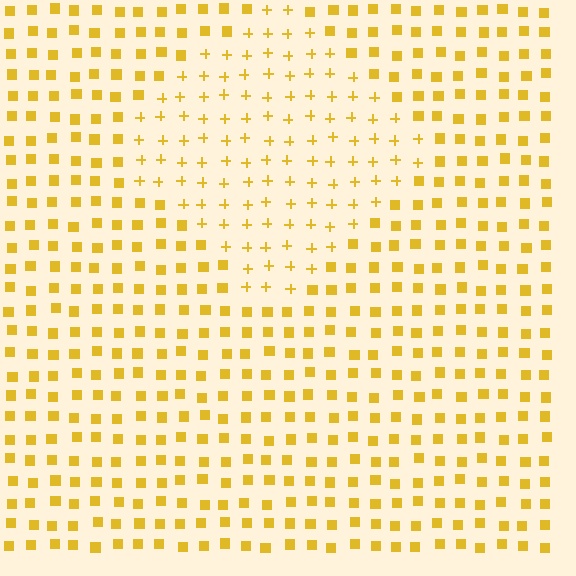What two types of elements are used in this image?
The image uses plus signs inside the diamond region and squares outside it.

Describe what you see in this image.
The image is filled with small yellow elements arranged in a uniform grid. A diamond-shaped region contains plus signs, while the surrounding area contains squares. The boundary is defined purely by the change in element shape.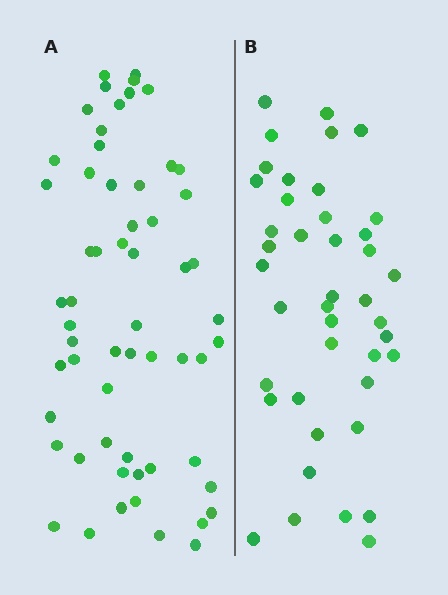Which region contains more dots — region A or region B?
Region A (the left region) has more dots.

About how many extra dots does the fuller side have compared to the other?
Region A has approximately 15 more dots than region B.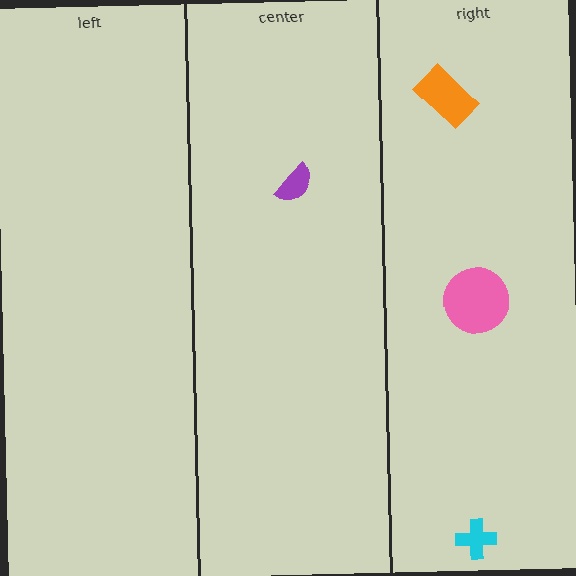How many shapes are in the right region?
3.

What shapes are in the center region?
The purple semicircle.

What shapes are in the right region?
The orange rectangle, the pink circle, the cyan cross.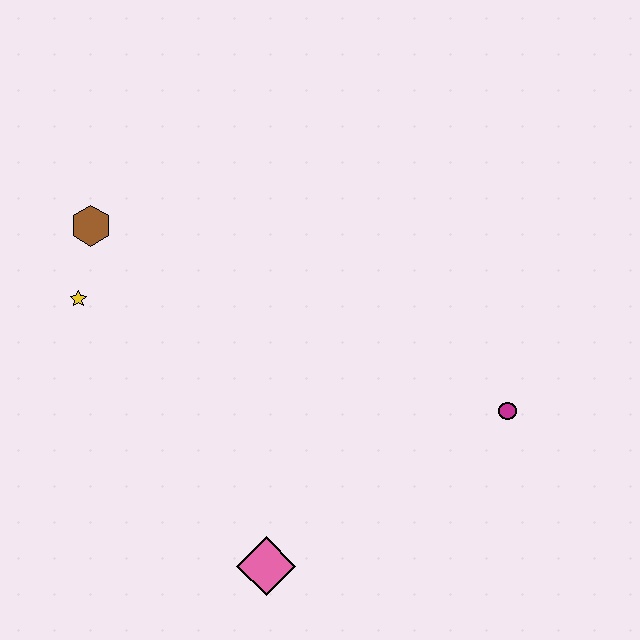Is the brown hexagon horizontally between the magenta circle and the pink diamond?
No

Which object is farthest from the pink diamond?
The brown hexagon is farthest from the pink diamond.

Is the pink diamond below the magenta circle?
Yes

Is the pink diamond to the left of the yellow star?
No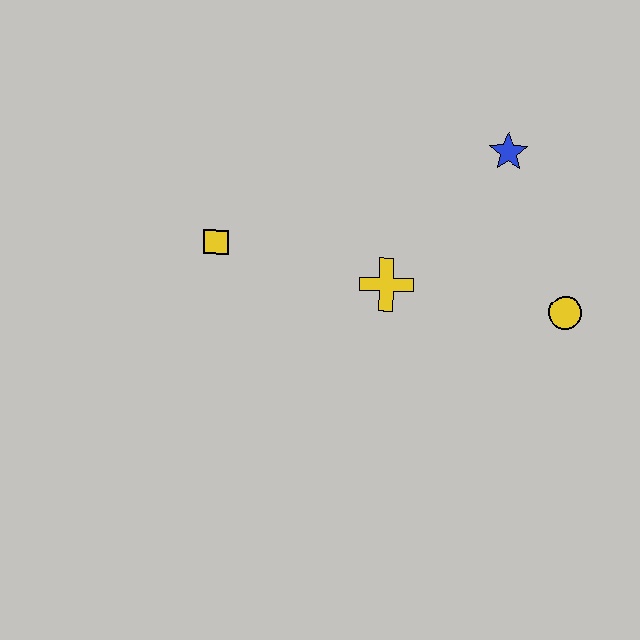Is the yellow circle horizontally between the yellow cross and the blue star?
No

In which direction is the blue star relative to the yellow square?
The blue star is to the right of the yellow square.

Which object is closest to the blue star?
The yellow circle is closest to the blue star.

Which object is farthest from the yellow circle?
The yellow square is farthest from the yellow circle.